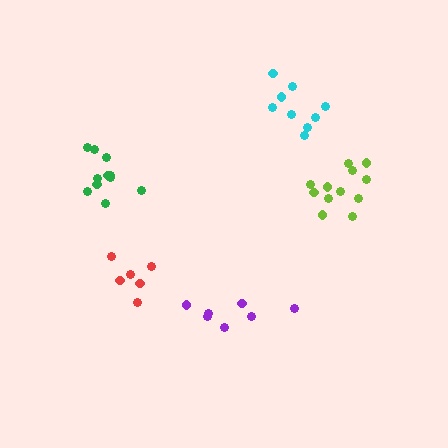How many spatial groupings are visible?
There are 5 spatial groupings.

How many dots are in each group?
Group 1: 6 dots, Group 2: 7 dots, Group 3: 12 dots, Group 4: 11 dots, Group 5: 9 dots (45 total).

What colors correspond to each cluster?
The clusters are colored: red, purple, lime, green, cyan.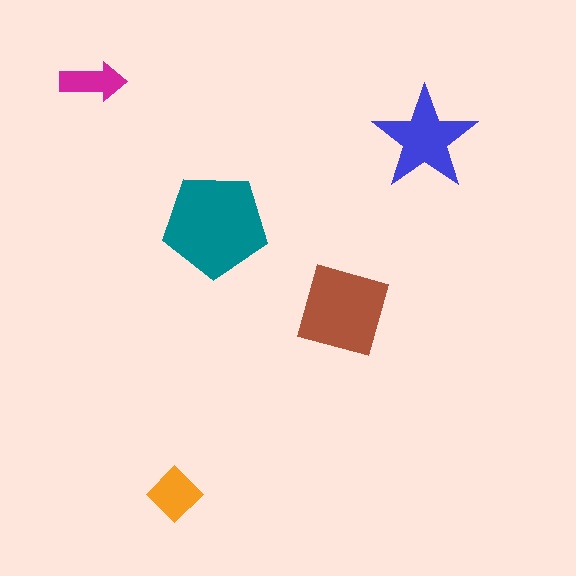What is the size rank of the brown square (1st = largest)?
2nd.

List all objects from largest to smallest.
The teal pentagon, the brown square, the blue star, the orange diamond, the magenta arrow.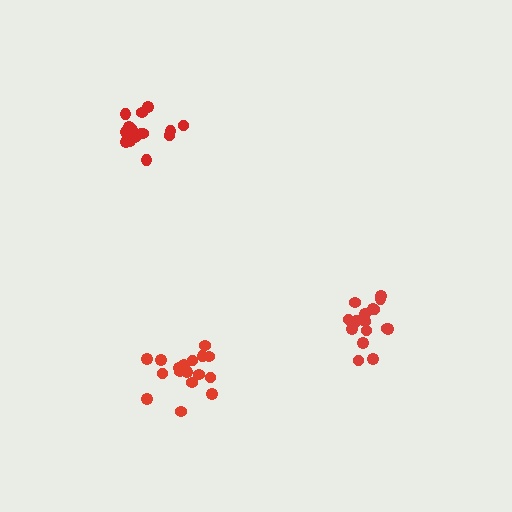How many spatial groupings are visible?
There are 3 spatial groupings.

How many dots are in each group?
Group 1: 17 dots, Group 2: 16 dots, Group 3: 17 dots (50 total).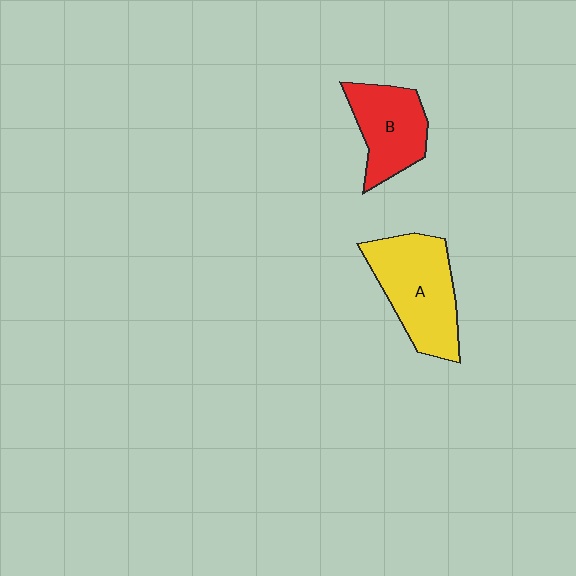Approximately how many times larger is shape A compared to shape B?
Approximately 1.3 times.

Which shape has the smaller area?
Shape B (red).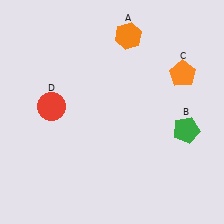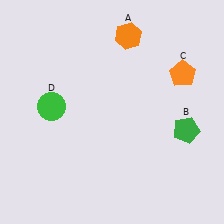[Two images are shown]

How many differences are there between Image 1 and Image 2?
There is 1 difference between the two images.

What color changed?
The circle (D) changed from red in Image 1 to green in Image 2.